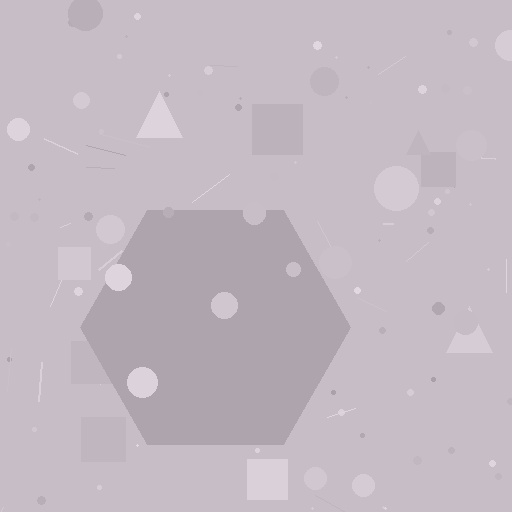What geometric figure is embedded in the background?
A hexagon is embedded in the background.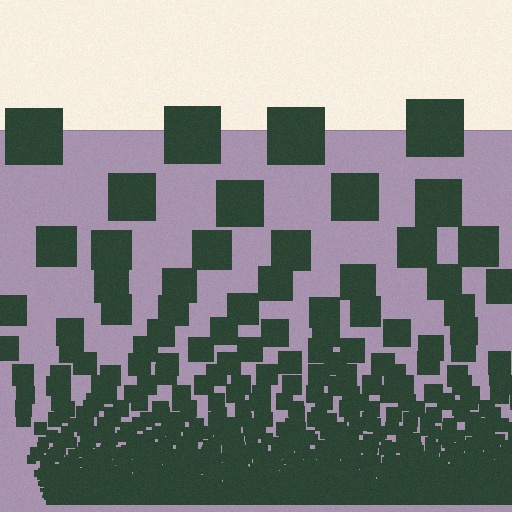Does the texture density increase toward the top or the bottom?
Density increases toward the bottom.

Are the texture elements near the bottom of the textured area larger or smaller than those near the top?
Smaller. The gradient is inverted — elements near the bottom are smaller and denser.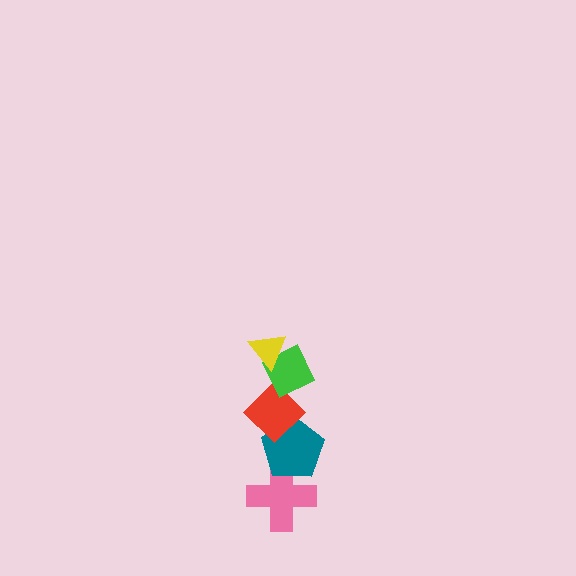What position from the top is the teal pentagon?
The teal pentagon is 4th from the top.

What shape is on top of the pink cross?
The teal pentagon is on top of the pink cross.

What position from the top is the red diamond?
The red diamond is 3rd from the top.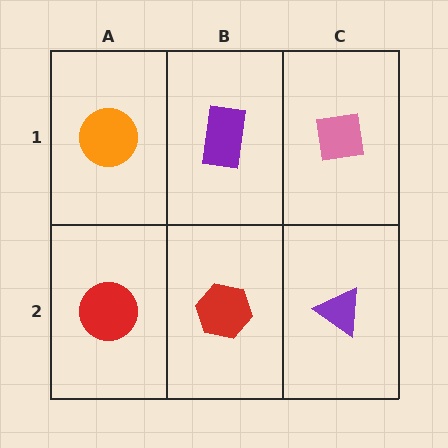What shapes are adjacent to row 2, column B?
A purple rectangle (row 1, column B), a red circle (row 2, column A), a purple triangle (row 2, column C).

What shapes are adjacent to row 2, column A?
An orange circle (row 1, column A), a red hexagon (row 2, column B).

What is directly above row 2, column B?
A purple rectangle.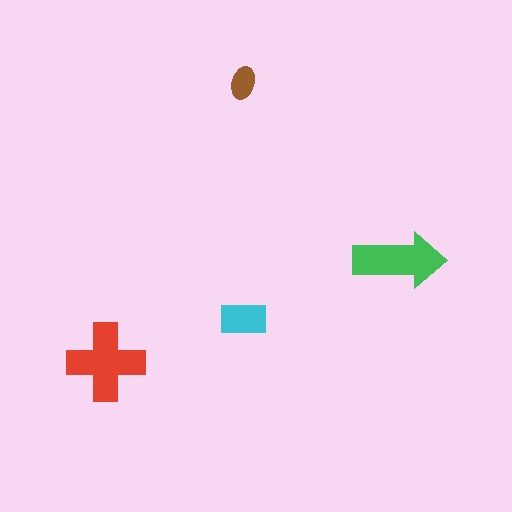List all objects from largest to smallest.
The red cross, the green arrow, the cyan rectangle, the brown ellipse.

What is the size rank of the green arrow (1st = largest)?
2nd.